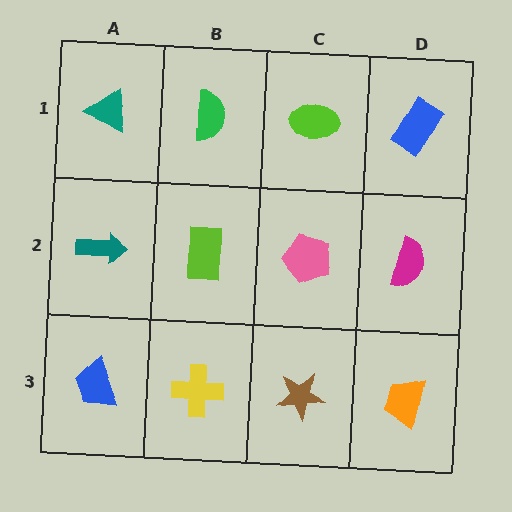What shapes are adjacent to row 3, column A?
A teal arrow (row 2, column A), a yellow cross (row 3, column B).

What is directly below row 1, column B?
A lime rectangle.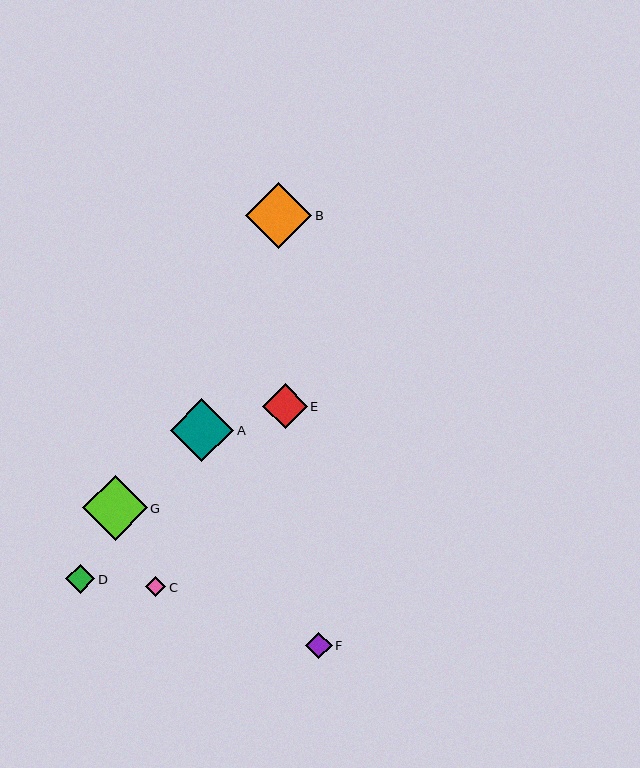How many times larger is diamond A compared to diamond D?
Diamond A is approximately 2.1 times the size of diamond D.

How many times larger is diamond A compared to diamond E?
Diamond A is approximately 1.4 times the size of diamond E.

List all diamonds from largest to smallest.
From largest to smallest: B, G, A, E, D, F, C.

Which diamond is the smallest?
Diamond C is the smallest with a size of approximately 20 pixels.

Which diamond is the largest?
Diamond B is the largest with a size of approximately 66 pixels.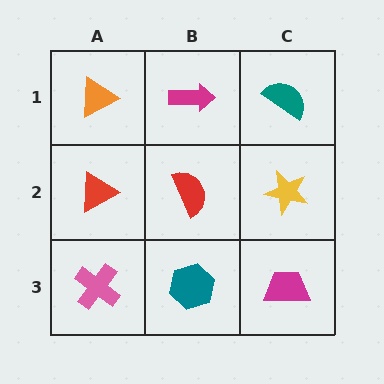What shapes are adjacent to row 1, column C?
A yellow star (row 2, column C), a magenta arrow (row 1, column B).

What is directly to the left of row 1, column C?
A magenta arrow.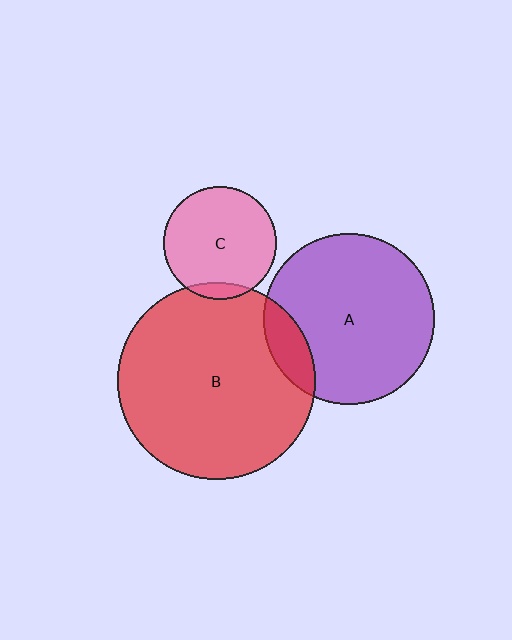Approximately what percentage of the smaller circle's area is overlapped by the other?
Approximately 15%.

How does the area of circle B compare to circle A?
Approximately 1.3 times.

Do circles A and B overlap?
Yes.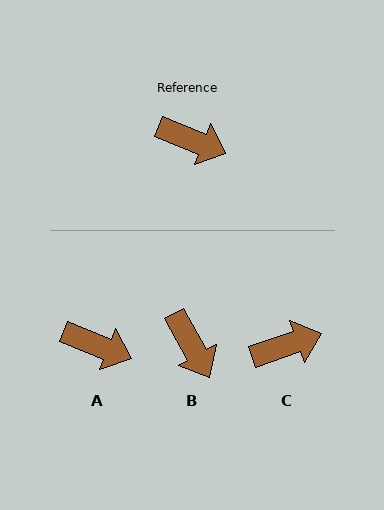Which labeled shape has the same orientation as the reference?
A.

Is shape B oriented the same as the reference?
No, it is off by about 39 degrees.